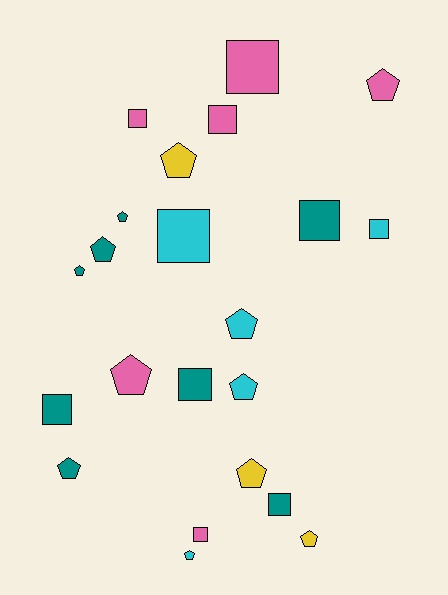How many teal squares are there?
There are 4 teal squares.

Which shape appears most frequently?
Pentagon, with 12 objects.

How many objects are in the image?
There are 22 objects.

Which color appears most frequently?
Teal, with 8 objects.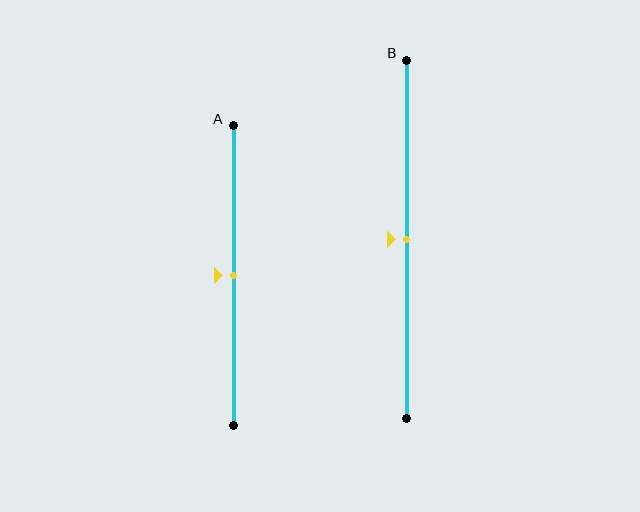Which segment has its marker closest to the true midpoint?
Segment A has its marker closest to the true midpoint.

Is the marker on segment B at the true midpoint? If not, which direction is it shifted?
Yes, the marker on segment B is at the true midpoint.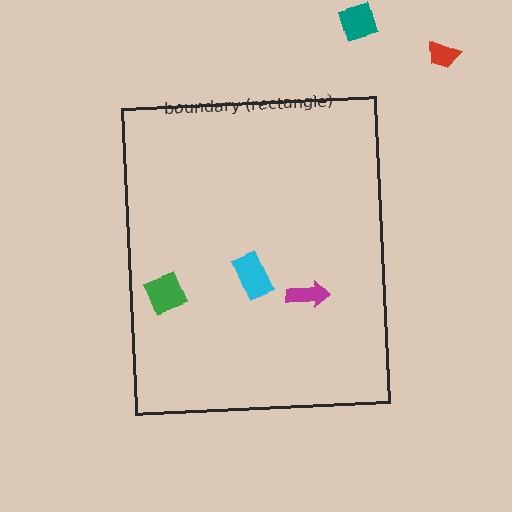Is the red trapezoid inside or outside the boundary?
Outside.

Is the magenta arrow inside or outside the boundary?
Inside.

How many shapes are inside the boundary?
3 inside, 2 outside.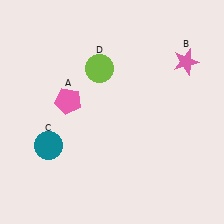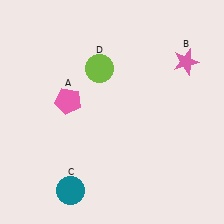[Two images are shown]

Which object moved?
The teal circle (C) moved down.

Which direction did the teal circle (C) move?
The teal circle (C) moved down.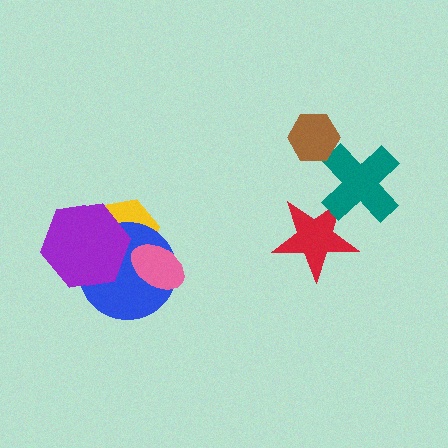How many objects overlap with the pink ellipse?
2 objects overlap with the pink ellipse.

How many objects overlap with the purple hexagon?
2 objects overlap with the purple hexagon.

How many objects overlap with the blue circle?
3 objects overlap with the blue circle.